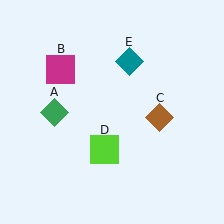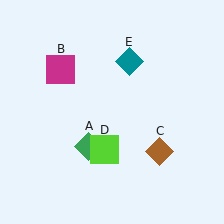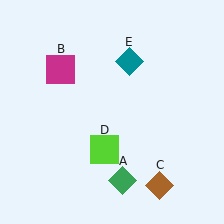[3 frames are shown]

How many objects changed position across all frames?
2 objects changed position: green diamond (object A), brown diamond (object C).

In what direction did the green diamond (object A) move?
The green diamond (object A) moved down and to the right.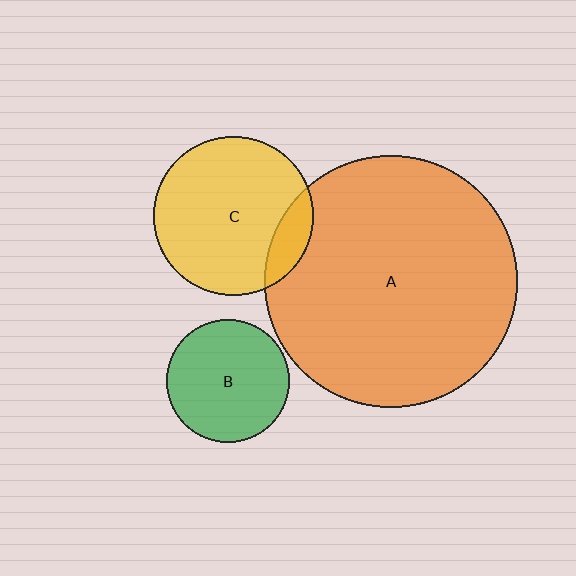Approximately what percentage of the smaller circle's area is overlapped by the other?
Approximately 15%.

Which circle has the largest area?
Circle A (orange).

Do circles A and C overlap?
Yes.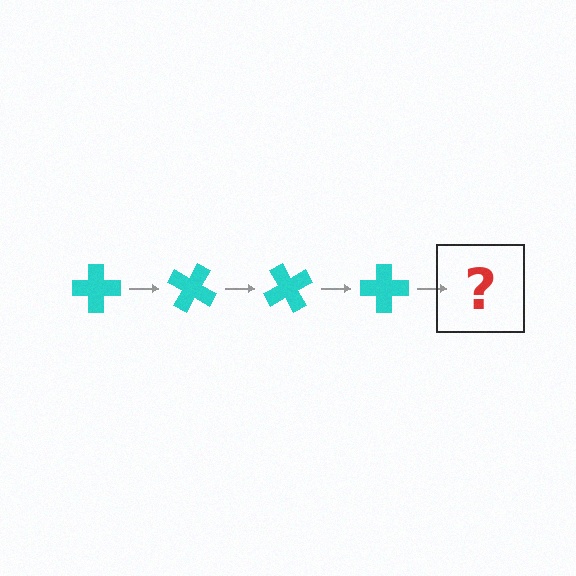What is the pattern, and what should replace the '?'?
The pattern is that the cross rotates 30 degrees each step. The '?' should be a cyan cross rotated 120 degrees.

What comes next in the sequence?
The next element should be a cyan cross rotated 120 degrees.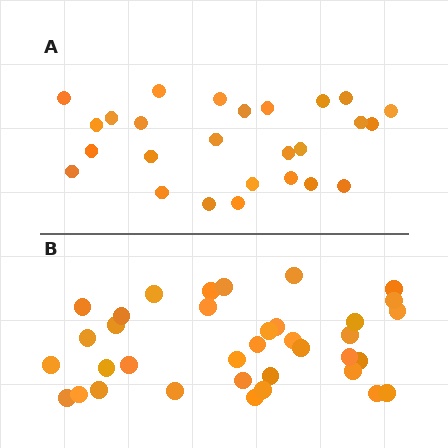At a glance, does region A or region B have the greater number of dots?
Region B (the bottom region) has more dots.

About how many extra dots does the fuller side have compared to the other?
Region B has roughly 10 or so more dots than region A.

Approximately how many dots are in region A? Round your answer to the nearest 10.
About 30 dots. (The exact count is 26, which rounds to 30.)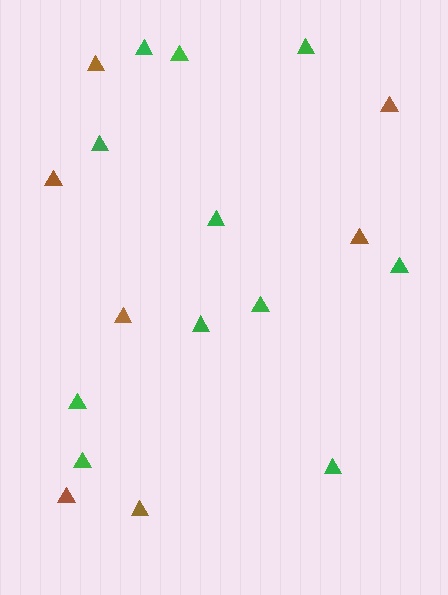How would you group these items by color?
There are 2 groups: one group of brown triangles (7) and one group of green triangles (11).